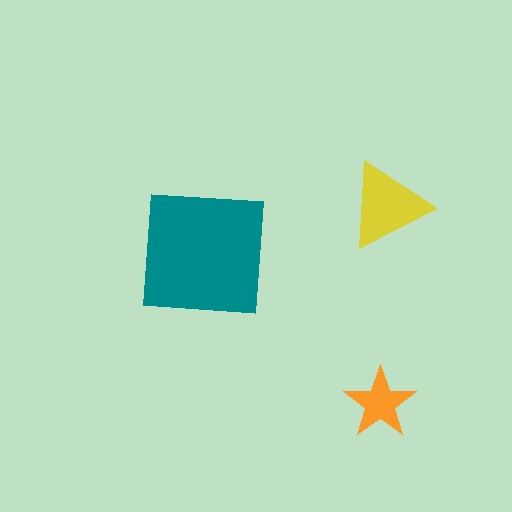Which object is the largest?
The teal square.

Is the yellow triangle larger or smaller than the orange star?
Larger.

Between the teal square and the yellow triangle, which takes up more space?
The teal square.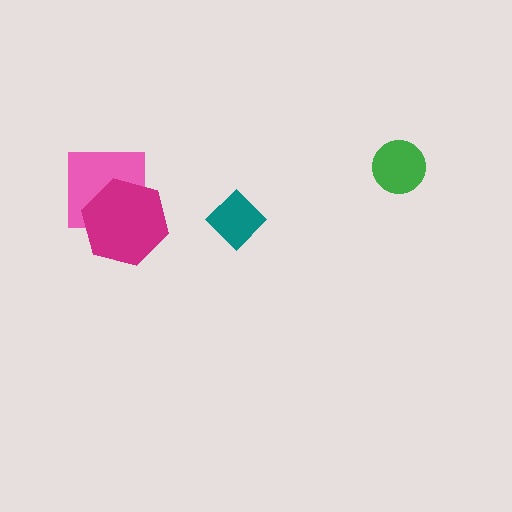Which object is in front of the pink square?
The magenta hexagon is in front of the pink square.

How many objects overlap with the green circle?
0 objects overlap with the green circle.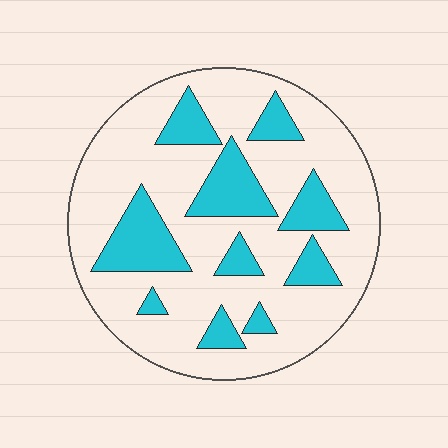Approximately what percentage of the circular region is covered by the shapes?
Approximately 25%.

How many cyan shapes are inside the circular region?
10.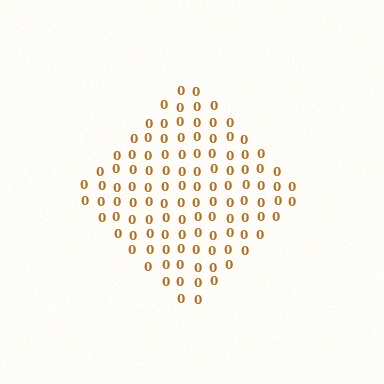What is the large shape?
The large shape is a diamond.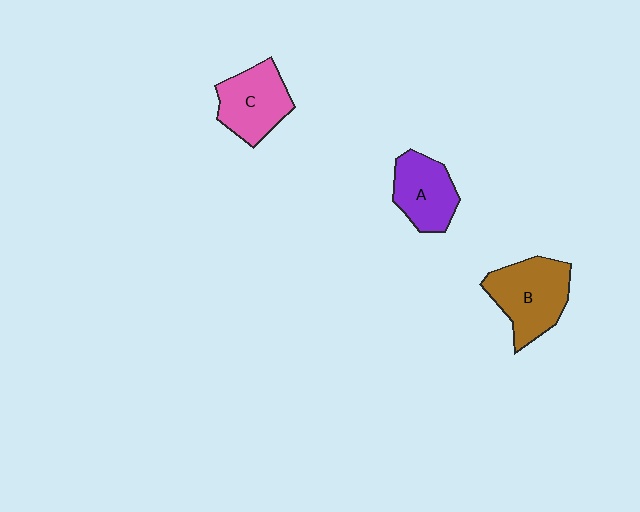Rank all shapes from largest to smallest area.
From largest to smallest: B (brown), C (pink), A (purple).